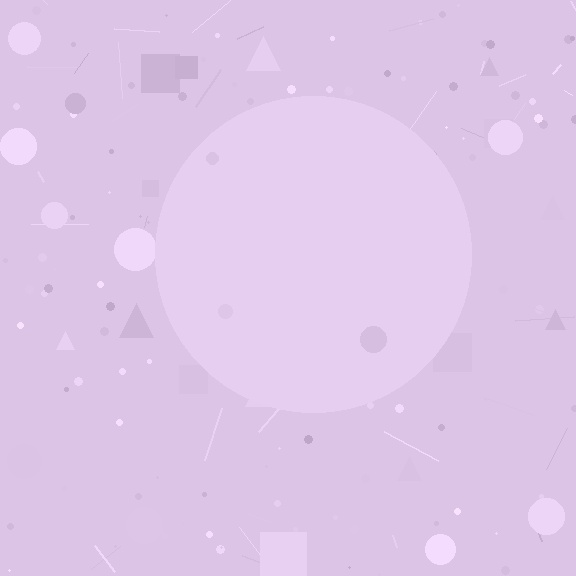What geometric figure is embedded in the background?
A circle is embedded in the background.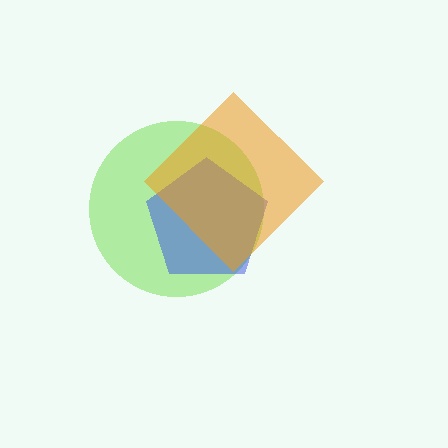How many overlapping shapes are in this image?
There are 3 overlapping shapes in the image.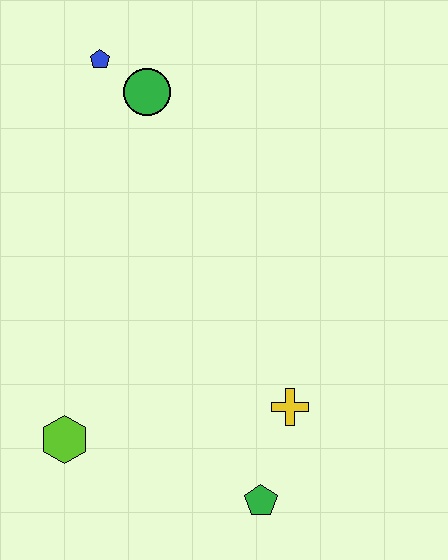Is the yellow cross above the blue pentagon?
No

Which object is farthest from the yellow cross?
The blue pentagon is farthest from the yellow cross.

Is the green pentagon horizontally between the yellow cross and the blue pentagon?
Yes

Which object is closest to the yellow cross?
The green pentagon is closest to the yellow cross.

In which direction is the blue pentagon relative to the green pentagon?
The blue pentagon is above the green pentagon.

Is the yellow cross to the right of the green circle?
Yes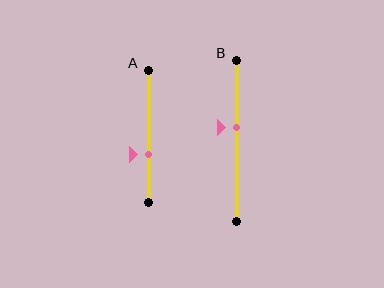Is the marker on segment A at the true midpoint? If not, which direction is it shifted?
No, the marker on segment A is shifted downward by about 14% of the segment length.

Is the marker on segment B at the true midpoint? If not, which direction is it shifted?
No, the marker on segment B is shifted upward by about 8% of the segment length.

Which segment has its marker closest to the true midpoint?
Segment B has its marker closest to the true midpoint.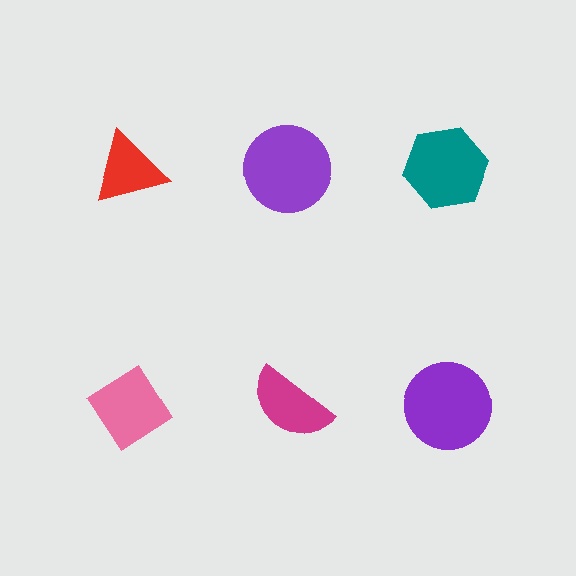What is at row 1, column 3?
A teal hexagon.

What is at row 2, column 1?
A pink diamond.